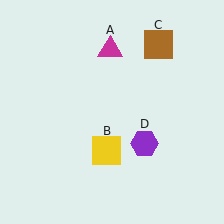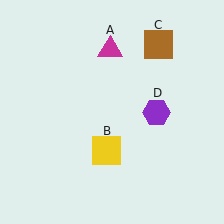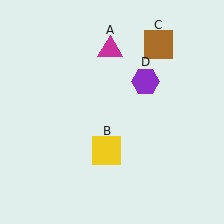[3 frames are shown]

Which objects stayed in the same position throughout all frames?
Magenta triangle (object A) and yellow square (object B) and brown square (object C) remained stationary.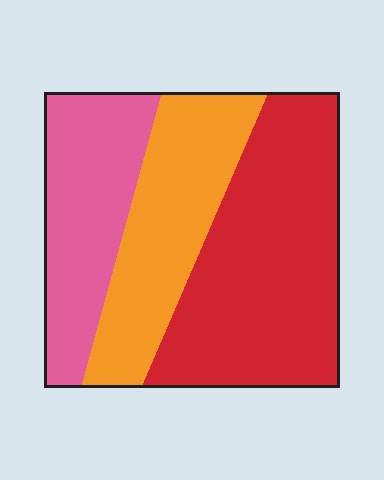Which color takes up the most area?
Red, at roughly 45%.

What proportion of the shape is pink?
Pink covers roughly 25% of the shape.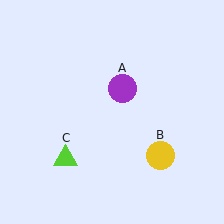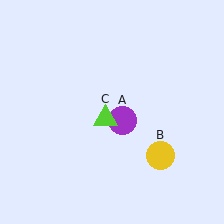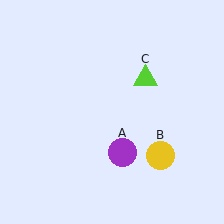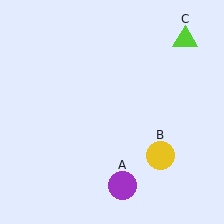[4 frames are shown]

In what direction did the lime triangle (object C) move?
The lime triangle (object C) moved up and to the right.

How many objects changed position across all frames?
2 objects changed position: purple circle (object A), lime triangle (object C).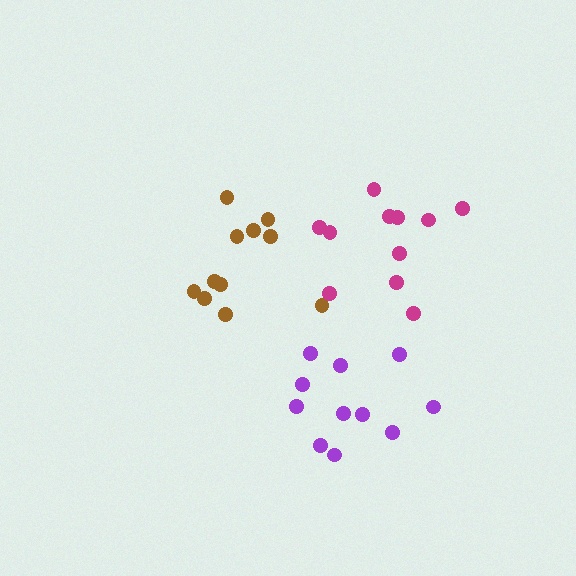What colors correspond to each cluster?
The clusters are colored: purple, brown, magenta.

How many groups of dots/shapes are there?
There are 3 groups.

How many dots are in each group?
Group 1: 11 dots, Group 2: 11 dots, Group 3: 11 dots (33 total).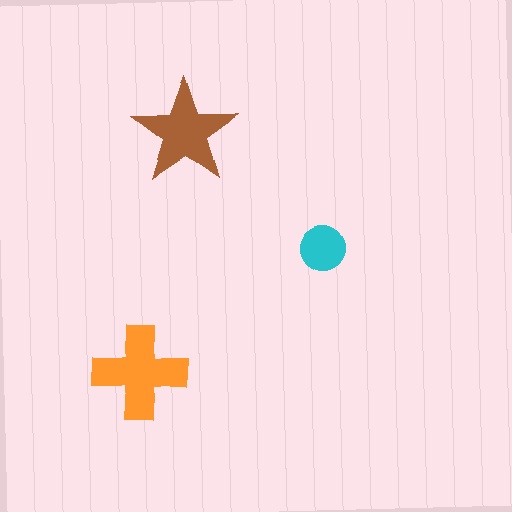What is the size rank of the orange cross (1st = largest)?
1st.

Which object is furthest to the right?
The cyan circle is rightmost.